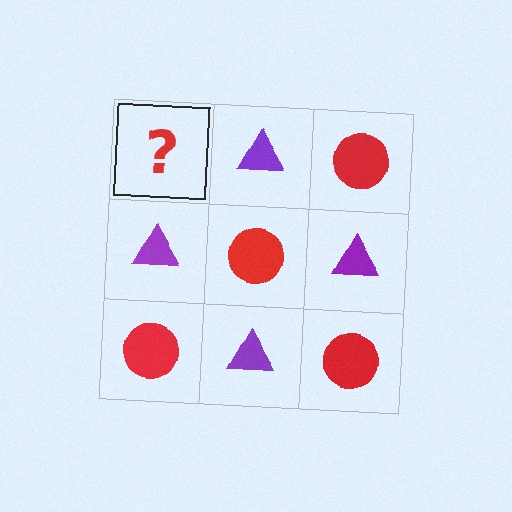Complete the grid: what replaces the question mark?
The question mark should be replaced with a red circle.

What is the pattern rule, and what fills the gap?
The rule is that it alternates red circle and purple triangle in a checkerboard pattern. The gap should be filled with a red circle.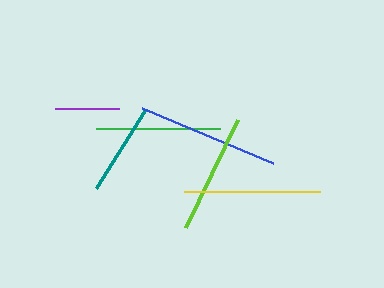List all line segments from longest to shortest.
From longest to shortest: blue, yellow, green, lime, teal, purple.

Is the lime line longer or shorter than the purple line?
The lime line is longer than the purple line.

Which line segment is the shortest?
The purple line is the shortest at approximately 64 pixels.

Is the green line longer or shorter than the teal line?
The green line is longer than the teal line.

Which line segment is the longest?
The blue line is the longest at approximately 142 pixels.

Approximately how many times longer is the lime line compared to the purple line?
The lime line is approximately 1.9 times the length of the purple line.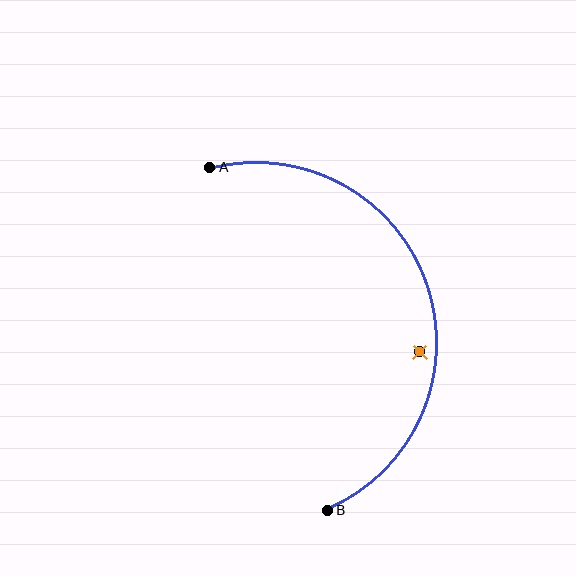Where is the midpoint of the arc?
The arc midpoint is the point on the curve farthest from the straight line joining A and B. It sits to the right of that line.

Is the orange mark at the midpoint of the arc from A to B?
No — the orange mark does not lie on the arc at all. It sits slightly inside the curve.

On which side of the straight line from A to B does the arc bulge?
The arc bulges to the right of the straight line connecting A and B.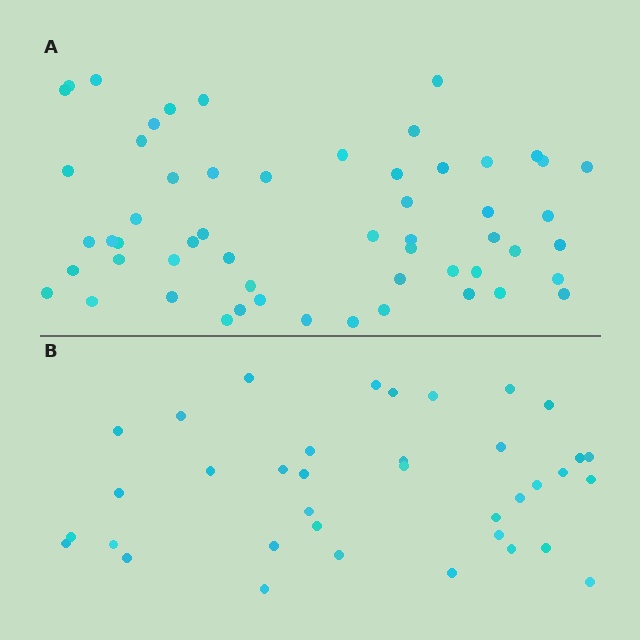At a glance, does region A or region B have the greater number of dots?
Region A (the top region) has more dots.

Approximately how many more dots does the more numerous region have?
Region A has approximately 20 more dots than region B.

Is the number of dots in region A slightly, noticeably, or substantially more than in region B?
Region A has substantially more. The ratio is roughly 1.5 to 1.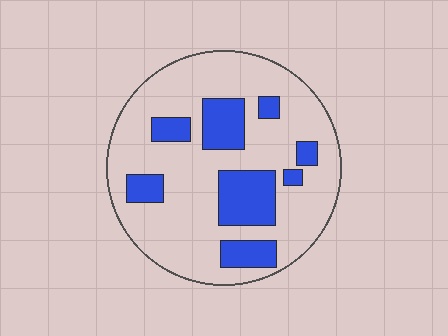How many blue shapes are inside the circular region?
8.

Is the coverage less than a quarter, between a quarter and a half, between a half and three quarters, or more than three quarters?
Less than a quarter.